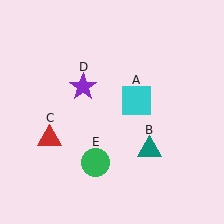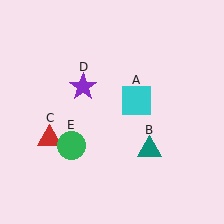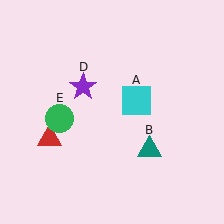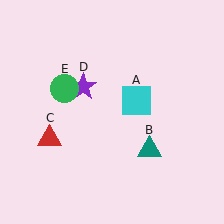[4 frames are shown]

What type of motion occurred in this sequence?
The green circle (object E) rotated clockwise around the center of the scene.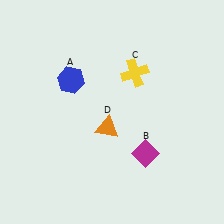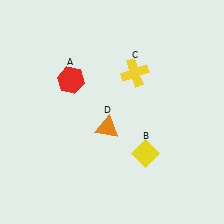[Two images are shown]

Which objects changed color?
A changed from blue to red. B changed from magenta to yellow.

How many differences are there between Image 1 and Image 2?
There are 2 differences between the two images.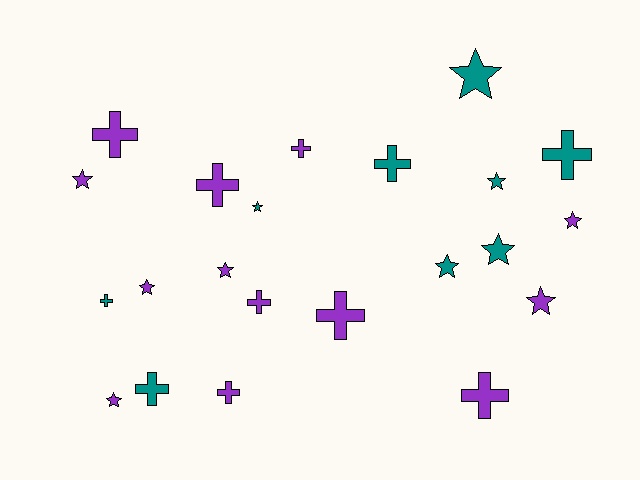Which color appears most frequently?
Purple, with 13 objects.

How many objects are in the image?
There are 22 objects.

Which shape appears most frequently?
Cross, with 11 objects.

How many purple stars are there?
There are 6 purple stars.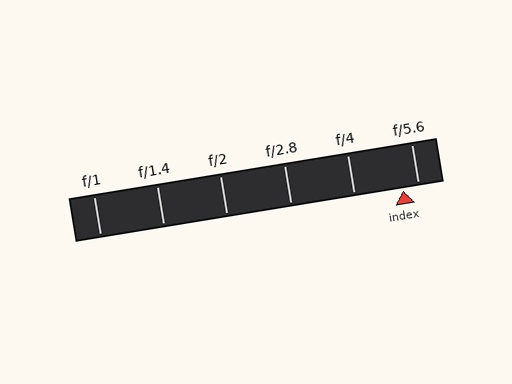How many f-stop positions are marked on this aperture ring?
There are 6 f-stop positions marked.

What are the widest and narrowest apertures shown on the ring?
The widest aperture shown is f/1 and the narrowest is f/5.6.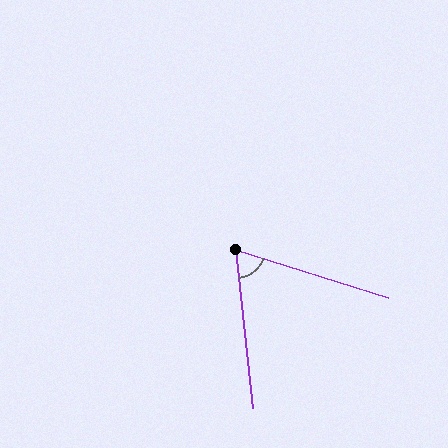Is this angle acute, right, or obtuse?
It is acute.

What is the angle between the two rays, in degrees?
Approximately 67 degrees.